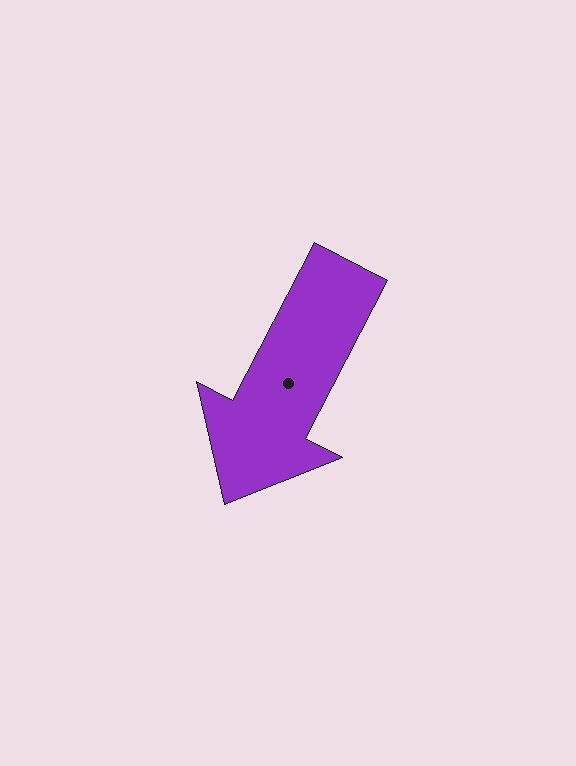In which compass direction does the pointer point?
Southwest.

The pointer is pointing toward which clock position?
Roughly 7 o'clock.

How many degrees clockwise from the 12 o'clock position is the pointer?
Approximately 207 degrees.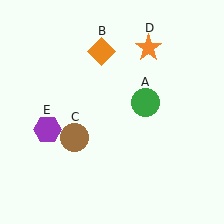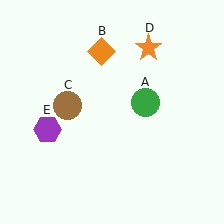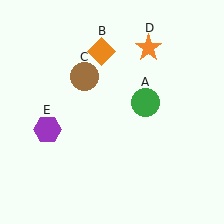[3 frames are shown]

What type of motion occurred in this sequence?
The brown circle (object C) rotated clockwise around the center of the scene.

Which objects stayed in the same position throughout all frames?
Green circle (object A) and orange diamond (object B) and orange star (object D) and purple hexagon (object E) remained stationary.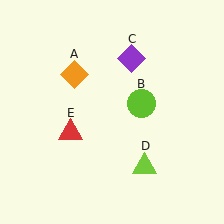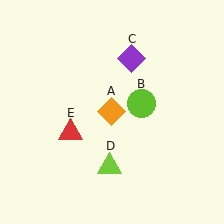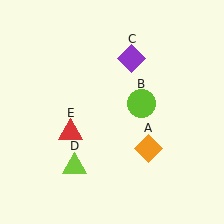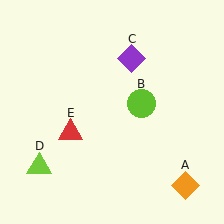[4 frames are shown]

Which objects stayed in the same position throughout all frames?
Lime circle (object B) and purple diamond (object C) and red triangle (object E) remained stationary.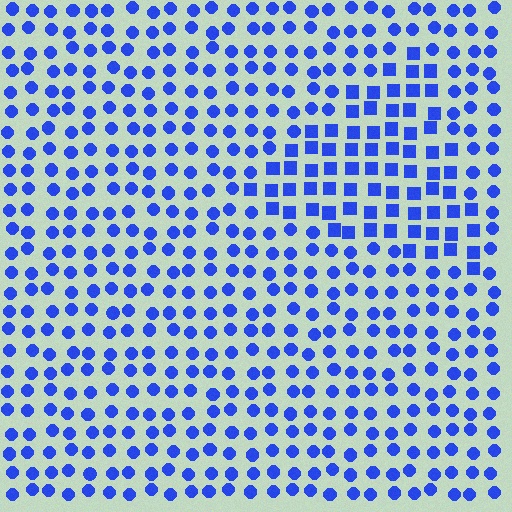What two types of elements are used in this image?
The image uses squares inside the triangle region and circles outside it.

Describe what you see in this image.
The image is filled with small blue elements arranged in a uniform grid. A triangle-shaped region contains squares, while the surrounding area contains circles. The boundary is defined purely by the change in element shape.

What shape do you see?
I see a triangle.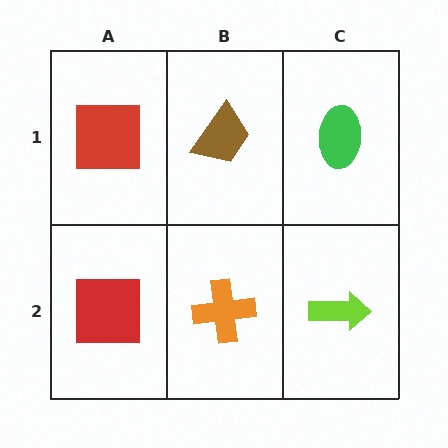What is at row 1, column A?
A red square.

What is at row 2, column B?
An orange cross.